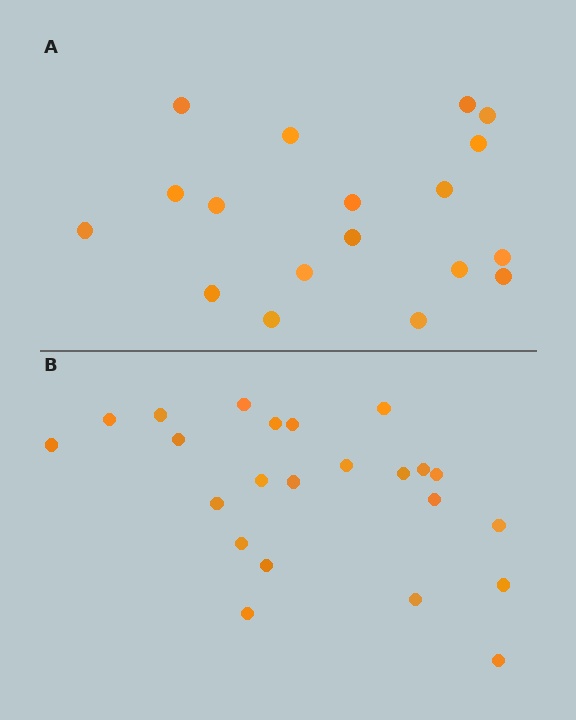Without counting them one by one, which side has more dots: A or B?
Region B (the bottom region) has more dots.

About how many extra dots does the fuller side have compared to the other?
Region B has about 5 more dots than region A.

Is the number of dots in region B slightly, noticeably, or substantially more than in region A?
Region B has noticeably more, but not dramatically so. The ratio is roughly 1.3 to 1.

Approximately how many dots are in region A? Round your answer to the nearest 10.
About 20 dots. (The exact count is 18, which rounds to 20.)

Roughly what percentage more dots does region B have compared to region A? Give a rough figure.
About 30% more.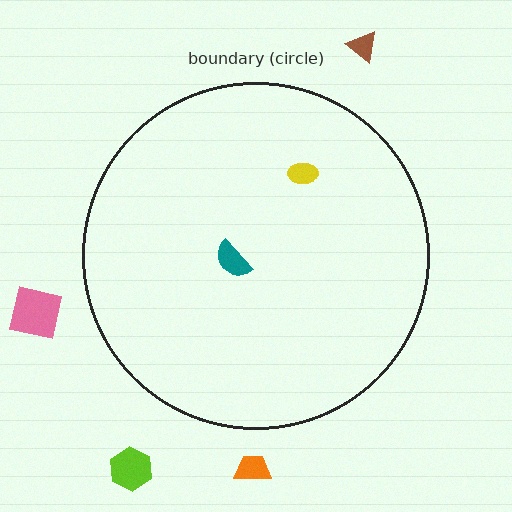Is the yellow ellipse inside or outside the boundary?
Inside.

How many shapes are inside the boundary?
2 inside, 4 outside.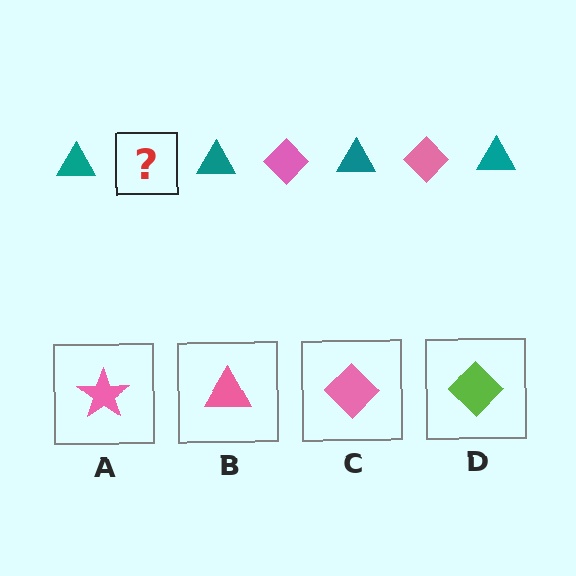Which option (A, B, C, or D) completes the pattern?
C.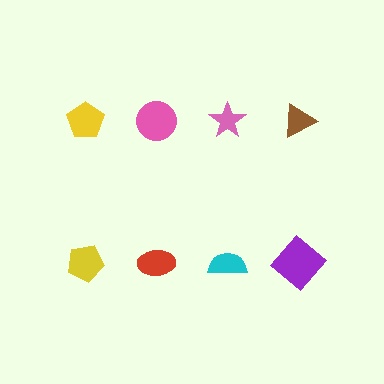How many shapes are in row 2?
4 shapes.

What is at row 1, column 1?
A yellow pentagon.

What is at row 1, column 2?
A pink circle.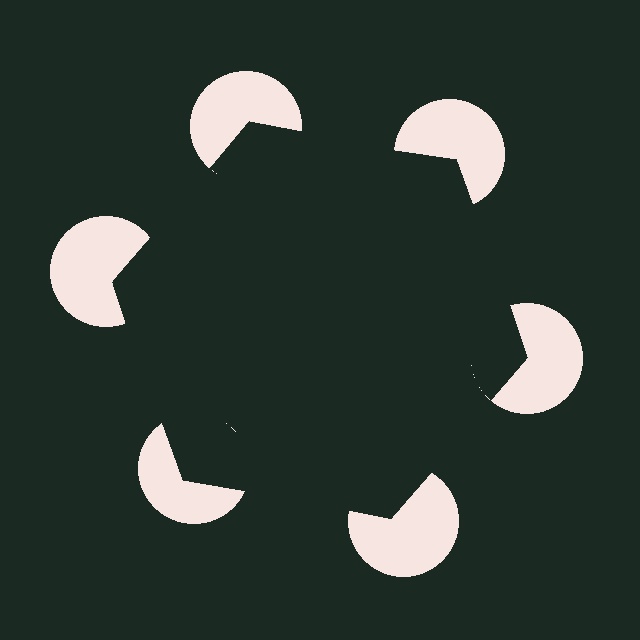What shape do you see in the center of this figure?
An illusory hexagon — its edges are inferred from the aligned wedge cuts in the pac-man discs, not physically drawn.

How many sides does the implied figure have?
6 sides.